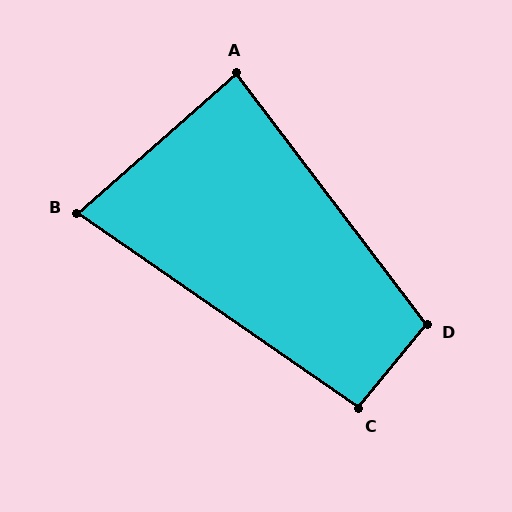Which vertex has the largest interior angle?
D, at approximately 104 degrees.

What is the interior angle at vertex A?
Approximately 86 degrees (approximately right).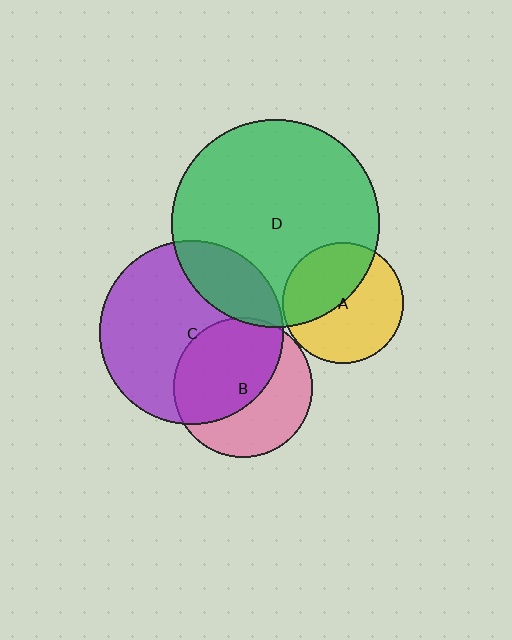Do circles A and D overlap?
Yes.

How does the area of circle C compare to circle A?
Approximately 2.3 times.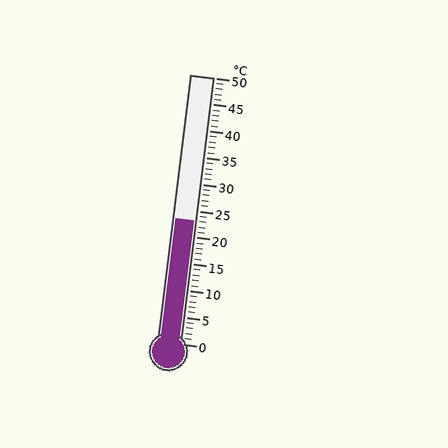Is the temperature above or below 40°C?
The temperature is below 40°C.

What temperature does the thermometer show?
The thermometer shows approximately 23°C.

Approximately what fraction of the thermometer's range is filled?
The thermometer is filled to approximately 45% of its range.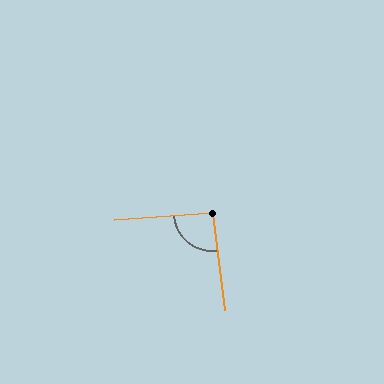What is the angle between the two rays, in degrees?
Approximately 92 degrees.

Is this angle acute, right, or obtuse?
It is approximately a right angle.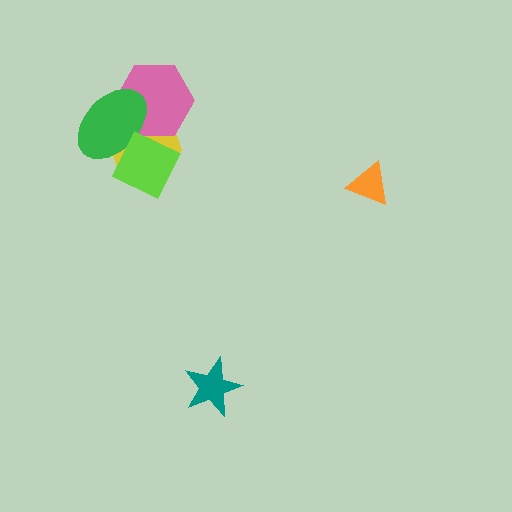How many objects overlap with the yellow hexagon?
3 objects overlap with the yellow hexagon.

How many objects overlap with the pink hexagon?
3 objects overlap with the pink hexagon.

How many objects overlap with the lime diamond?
3 objects overlap with the lime diamond.